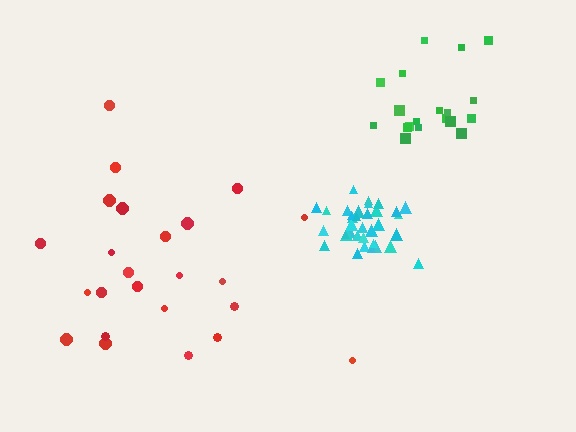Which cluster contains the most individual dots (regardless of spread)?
Cyan (35).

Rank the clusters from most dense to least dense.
cyan, green, red.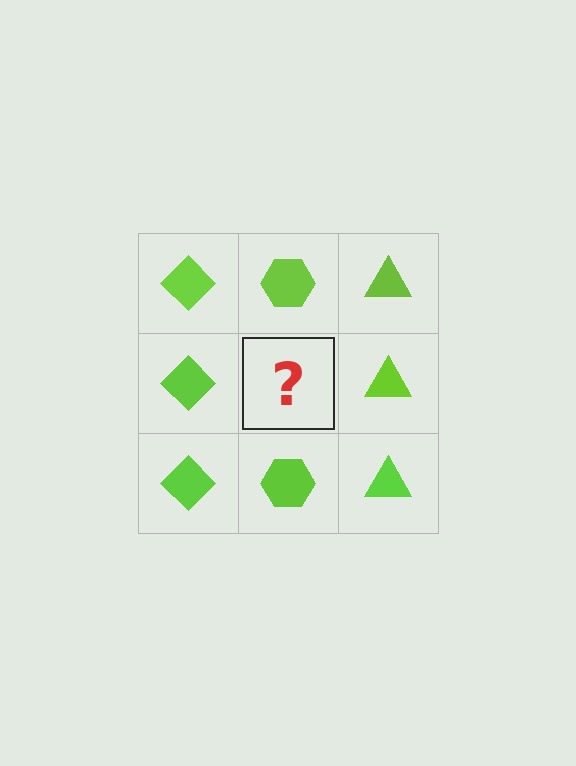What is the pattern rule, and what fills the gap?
The rule is that each column has a consistent shape. The gap should be filled with a lime hexagon.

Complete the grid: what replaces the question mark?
The question mark should be replaced with a lime hexagon.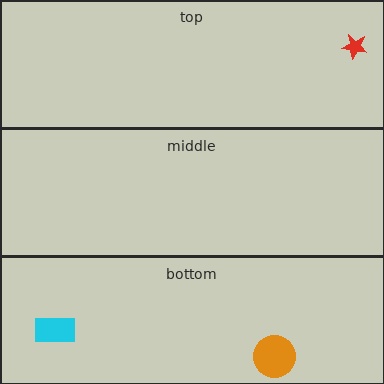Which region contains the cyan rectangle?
The bottom region.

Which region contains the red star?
The top region.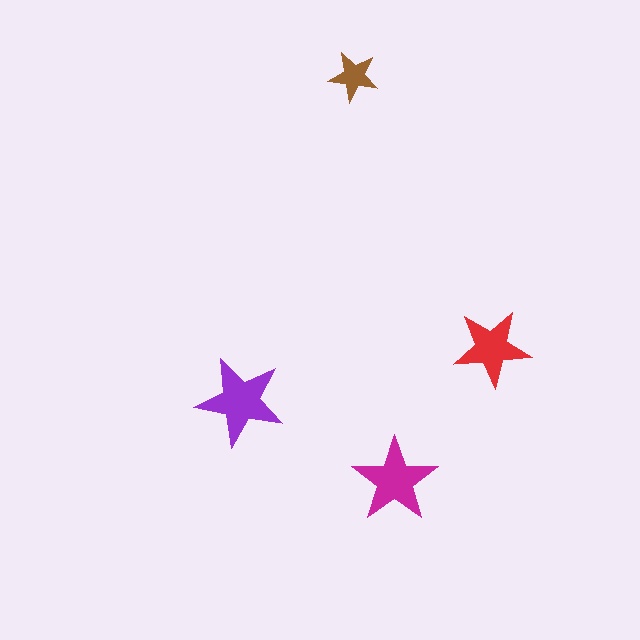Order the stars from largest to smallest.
the purple one, the magenta one, the red one, the brown one.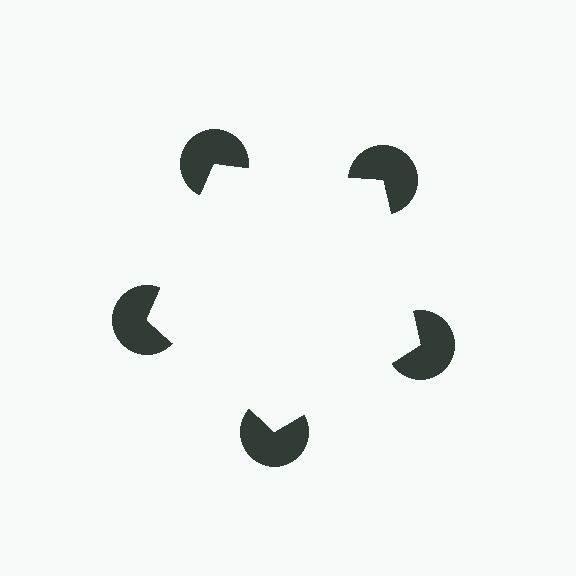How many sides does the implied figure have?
5 sides.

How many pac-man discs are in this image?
There are 5 — one at each vertex of the illusory pentagon.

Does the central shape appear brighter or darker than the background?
It typically appears slightly brighter than the background, even though no actual brightness change is drawn.